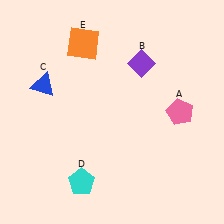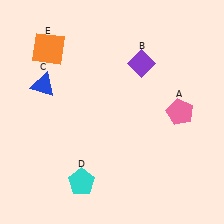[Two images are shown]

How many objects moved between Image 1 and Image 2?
1 object moved between the two images.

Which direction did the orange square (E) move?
The orange square (E) moved left.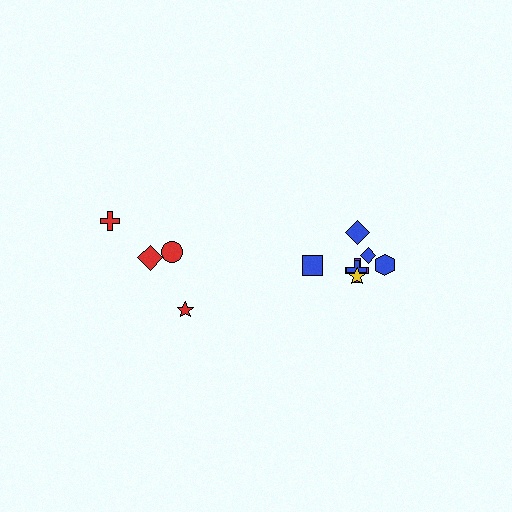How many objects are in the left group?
There are 4 objects.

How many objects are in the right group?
There are 7 objects.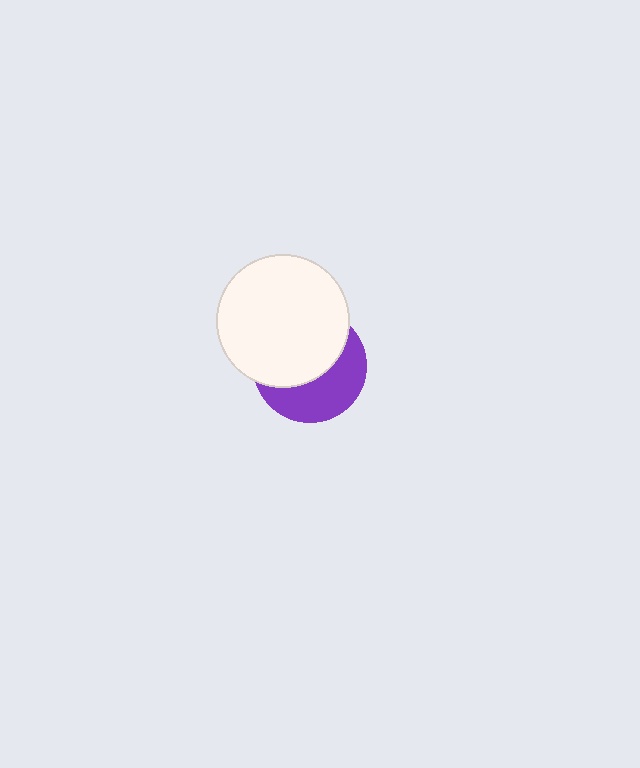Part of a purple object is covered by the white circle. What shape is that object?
It is a circle.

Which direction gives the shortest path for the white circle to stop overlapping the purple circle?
Moving up gives the shortest separation.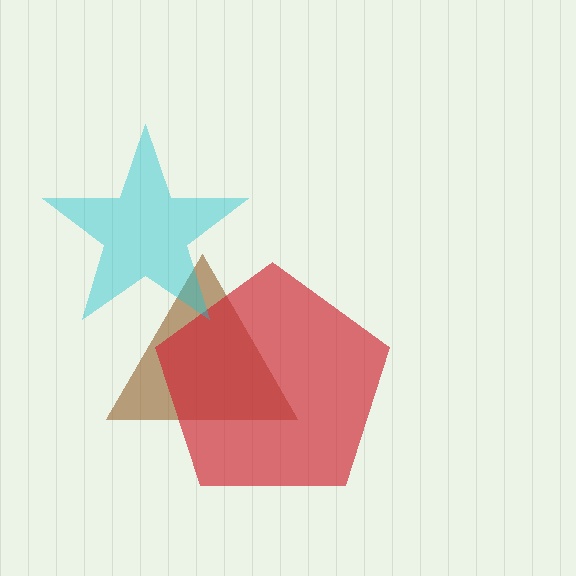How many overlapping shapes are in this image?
There are 3 overlapping shapes in the image.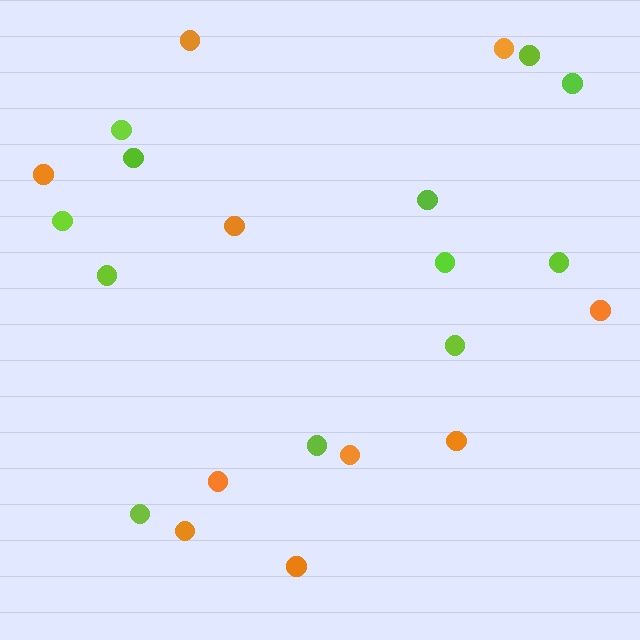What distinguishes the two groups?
There are 2 groups: one group of orange circles (10) and one group of lime circles (12).